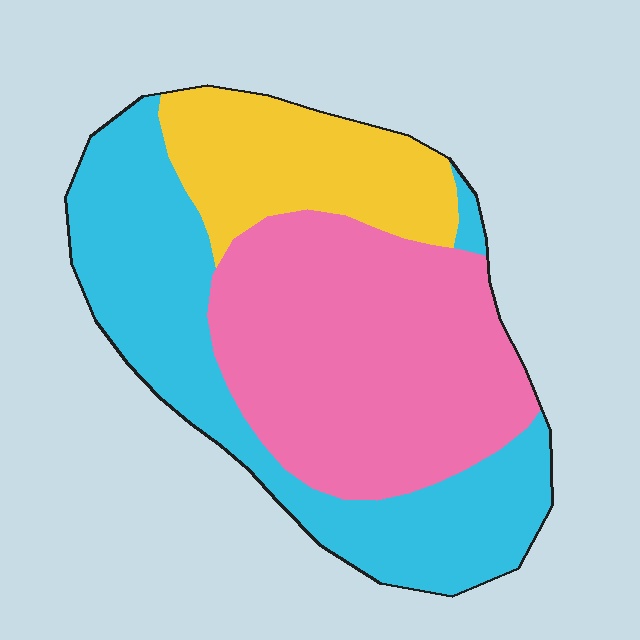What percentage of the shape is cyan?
Cyan takes up between a third and a half of the shape.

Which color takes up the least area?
Yellow, at roughly 20%.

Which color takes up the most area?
Pink, at roughly 45%.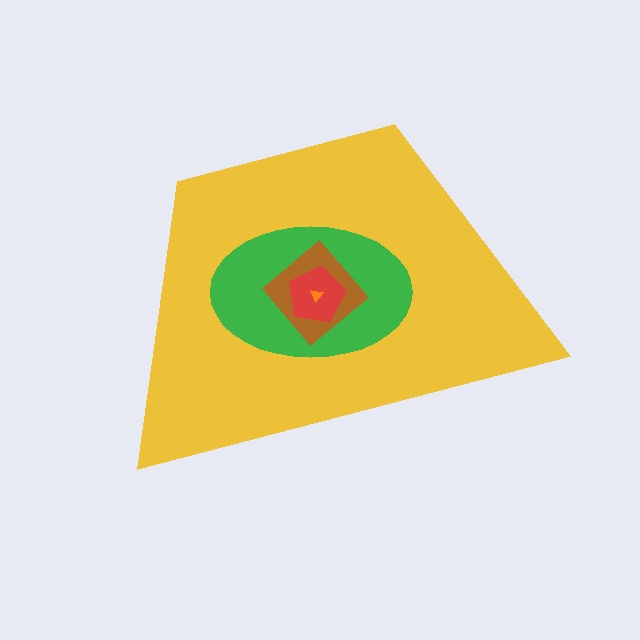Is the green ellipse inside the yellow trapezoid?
Yes.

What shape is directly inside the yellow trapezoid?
The green ellipse.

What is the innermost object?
The orange triangle.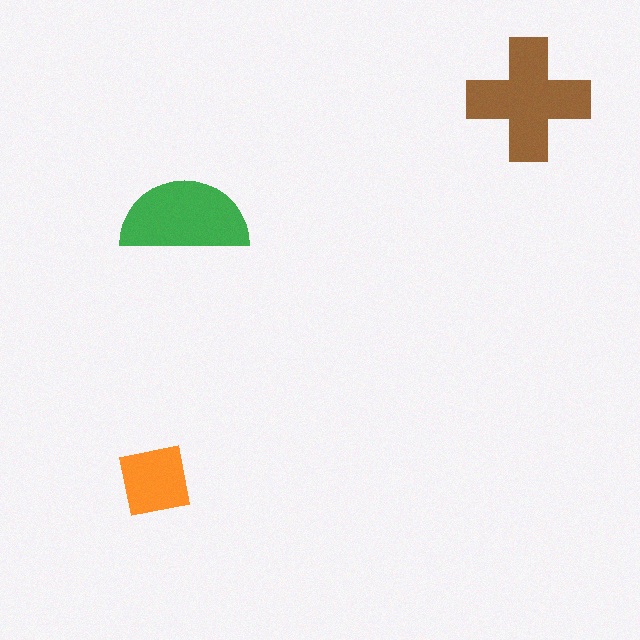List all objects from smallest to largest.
The orange square, the green semicircle, the brown cross.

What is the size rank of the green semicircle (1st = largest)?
2nd.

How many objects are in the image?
There are 3 objects in the image.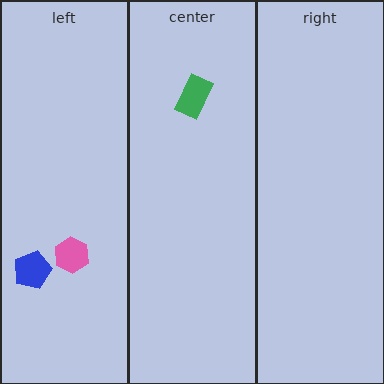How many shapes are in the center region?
1.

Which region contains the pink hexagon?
The left region.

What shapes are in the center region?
The green rectangle.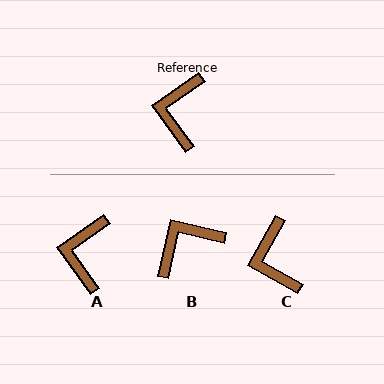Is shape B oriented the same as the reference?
No, it is off by about 49 degrees.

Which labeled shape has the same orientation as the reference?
A.